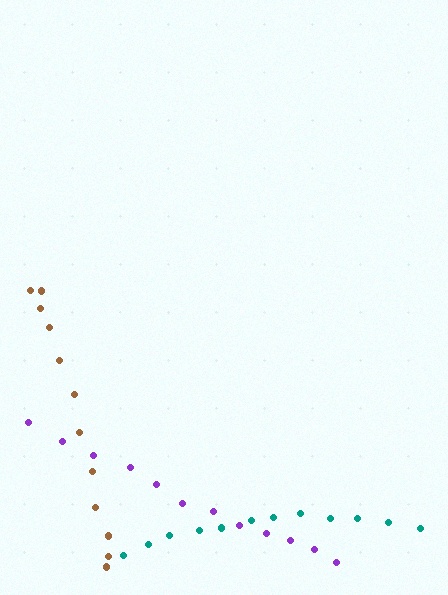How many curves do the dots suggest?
There are 3 distinct paths.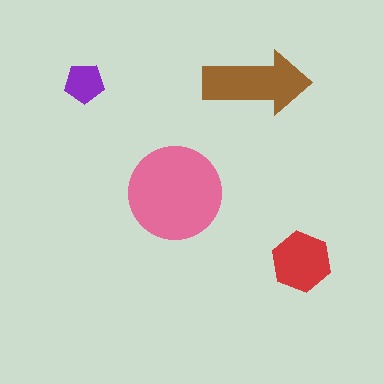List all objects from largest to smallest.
The pink circle, the brown arrow, the red hexagon, the purple pentagon.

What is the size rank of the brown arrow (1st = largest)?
2nd.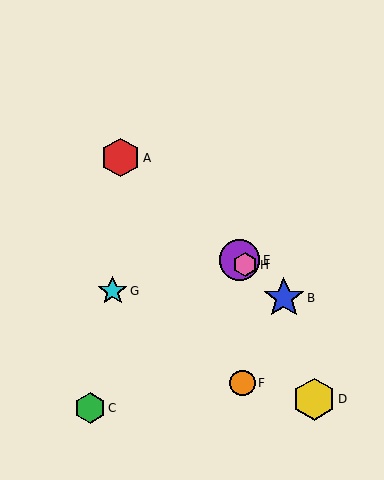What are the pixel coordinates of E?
Object E is at (240, 260).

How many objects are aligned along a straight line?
4 objects (A, B, E, H) are aligned along a straight line.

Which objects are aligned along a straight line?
Objects A, B, E, H are aligned along a straight line.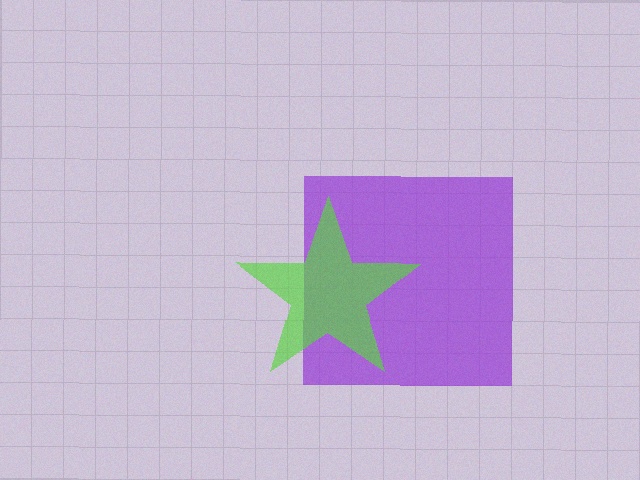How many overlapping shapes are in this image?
There are 2 overlapping shapes in the image.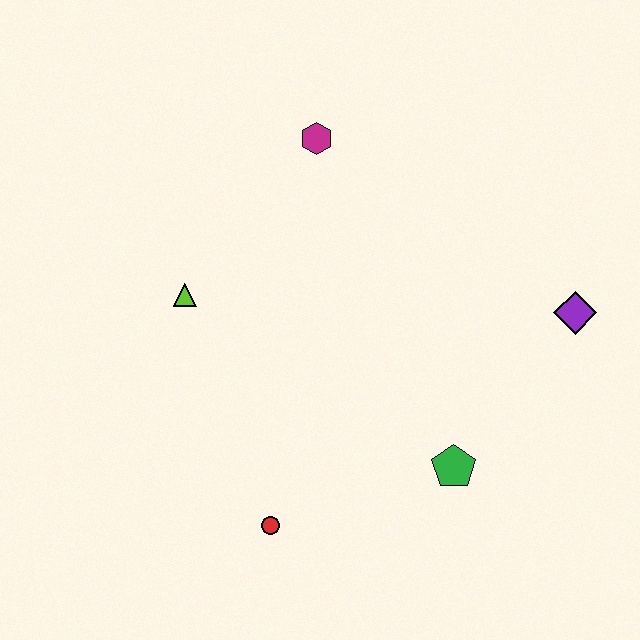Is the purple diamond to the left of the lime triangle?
No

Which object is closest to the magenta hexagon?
The lime triangle is closest to the magenta hexagon.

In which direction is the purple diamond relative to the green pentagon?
The purple diamond is above the green pentagon.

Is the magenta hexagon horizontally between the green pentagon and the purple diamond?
No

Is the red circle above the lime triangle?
No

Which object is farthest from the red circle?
The magenta hexagon is farthest from the red circle.